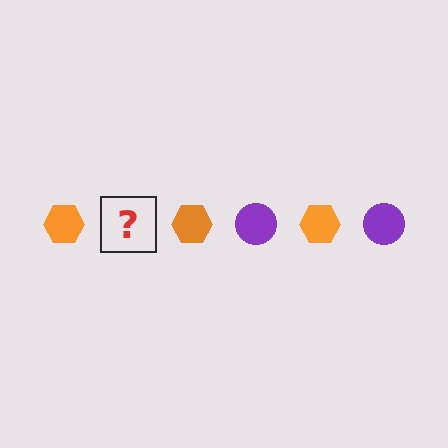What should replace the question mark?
The question mark should be replaced with a purple circle.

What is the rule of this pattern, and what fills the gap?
The rule is that the pattern alternates between orange hexagon and purple circle. The gap should be filled with a purple circle.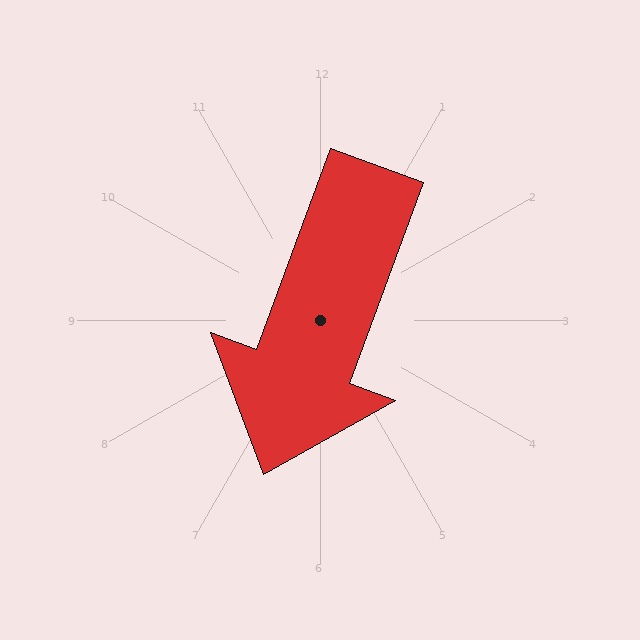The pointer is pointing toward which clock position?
Roughly 7 o'clock.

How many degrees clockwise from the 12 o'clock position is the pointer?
Approximately 200 degrees.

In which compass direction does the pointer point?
South.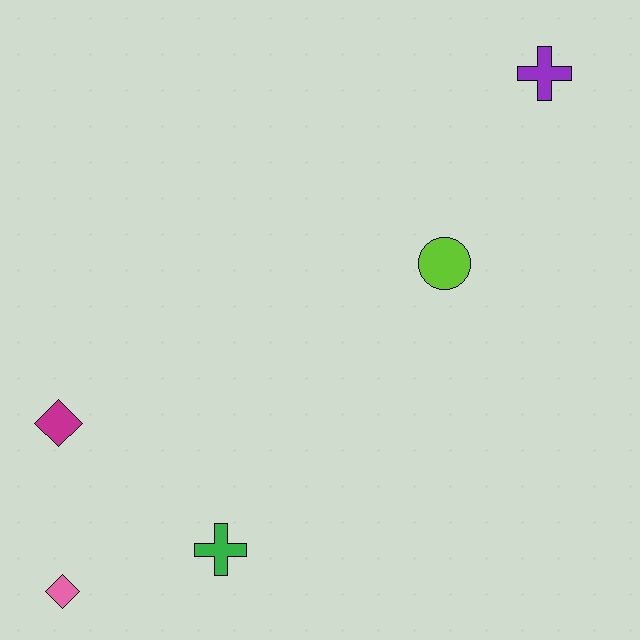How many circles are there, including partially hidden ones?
There is 1 circle.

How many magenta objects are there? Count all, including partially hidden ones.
There is 1 magenta object.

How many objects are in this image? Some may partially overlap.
There are 5 objects.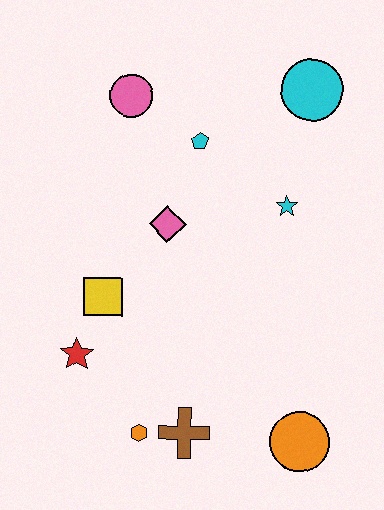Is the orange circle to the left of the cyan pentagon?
No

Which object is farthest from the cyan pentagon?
The orange circle is farthest from the cyan pentagon.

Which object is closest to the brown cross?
The orange hexagon is closest to the brown cross.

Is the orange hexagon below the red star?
Yes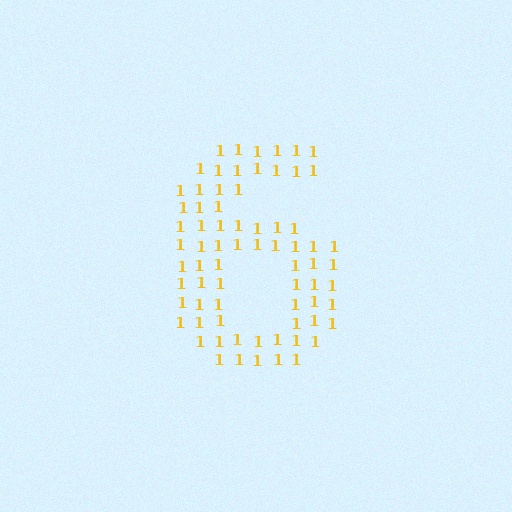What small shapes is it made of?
It is made of small digit 1's.